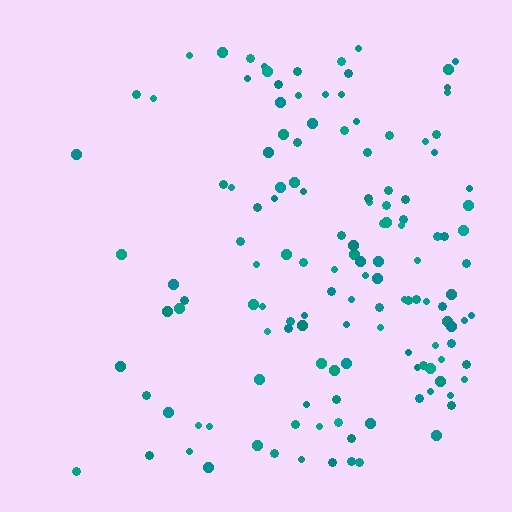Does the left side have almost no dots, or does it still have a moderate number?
Still a moderate number, just noticeably fewer than the right.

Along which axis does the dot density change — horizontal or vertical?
Horizontal.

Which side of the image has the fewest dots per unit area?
The left.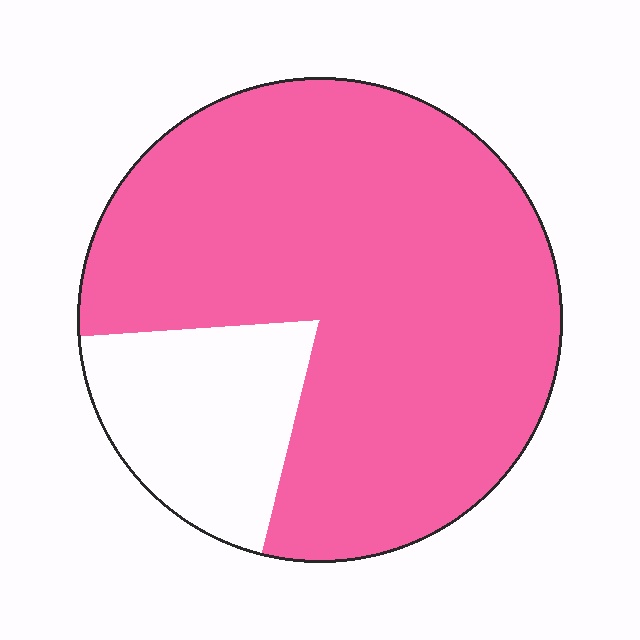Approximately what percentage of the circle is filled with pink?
Approximately 80%.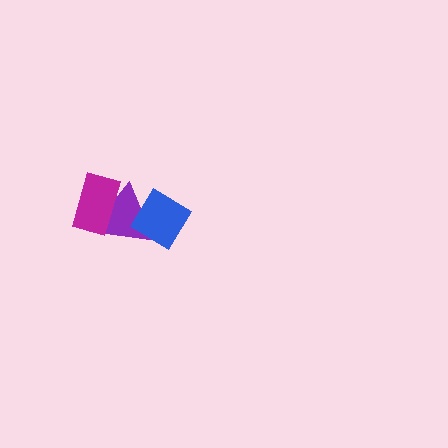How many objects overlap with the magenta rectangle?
1 object overlaps with the magenta rectangle.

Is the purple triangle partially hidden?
Yes, it is partially covered by another shape.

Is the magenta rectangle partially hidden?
No, no other shape covers it.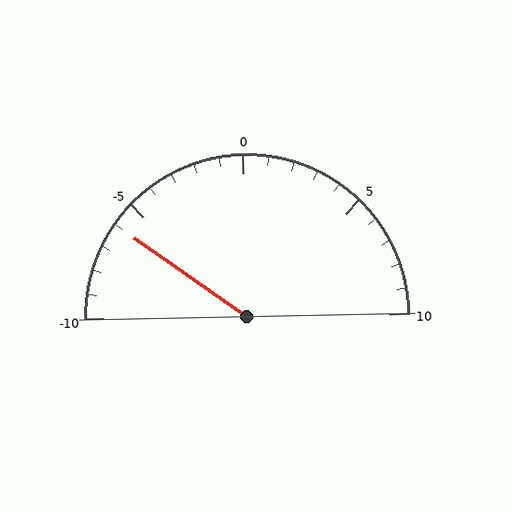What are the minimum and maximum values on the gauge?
The gauge ranges from -10 to 10.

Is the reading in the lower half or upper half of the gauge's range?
The reading is in the lower half of the range (-10 to 10).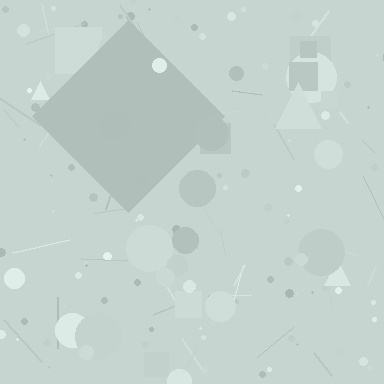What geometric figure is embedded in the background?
A diamond is embedded in the background.